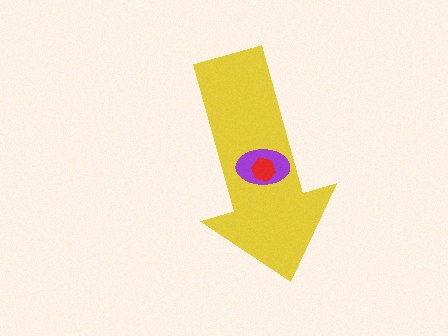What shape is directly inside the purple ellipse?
The red hexagon.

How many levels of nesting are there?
3.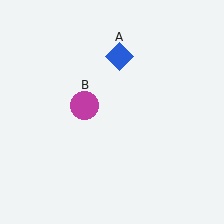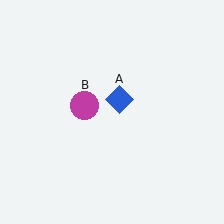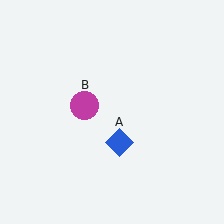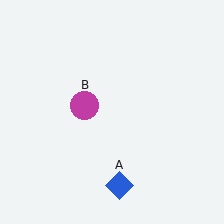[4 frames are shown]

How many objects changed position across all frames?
1 object changed position: blue diamond (object A).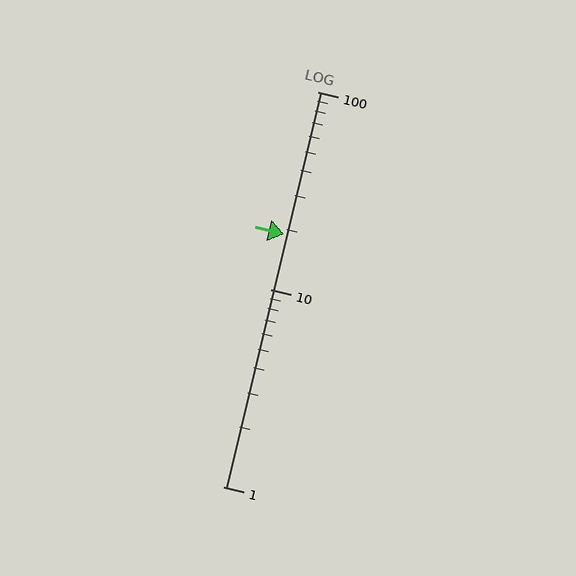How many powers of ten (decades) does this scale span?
The scale spans 2 decades, from 1 to 100.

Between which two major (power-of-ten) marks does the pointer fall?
The pointer is between 10 and 100.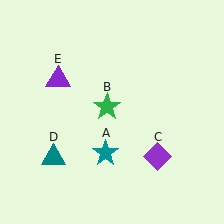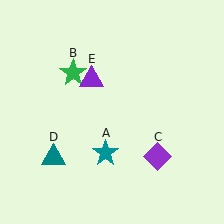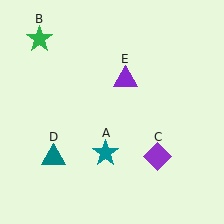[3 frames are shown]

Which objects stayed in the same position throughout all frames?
Teal star (object A) and purple diamond (object C) and teal triangle (object D) remained stationary.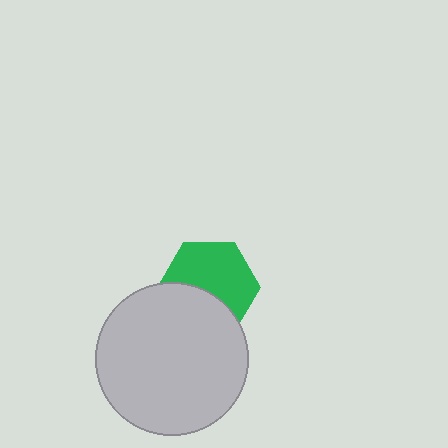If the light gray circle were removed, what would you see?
You would see the complete green hexagon.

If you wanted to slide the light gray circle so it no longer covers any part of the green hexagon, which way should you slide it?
Slide it down — that is the most direct way to separate the two shapes.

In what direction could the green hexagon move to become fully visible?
The green hexagon could move up. That would shift it out from behind the light gray circle entirely.